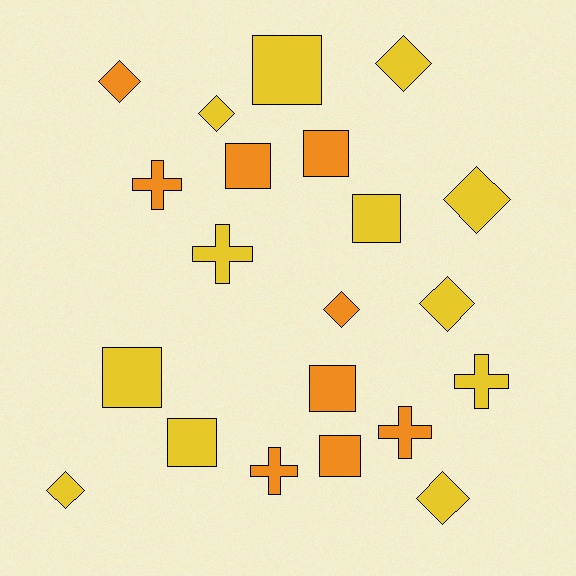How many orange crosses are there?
There are 3 orange crosses.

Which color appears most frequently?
Yellow, with 12 objects.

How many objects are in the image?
There are 21 objects.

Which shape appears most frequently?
Square, with 8 objects.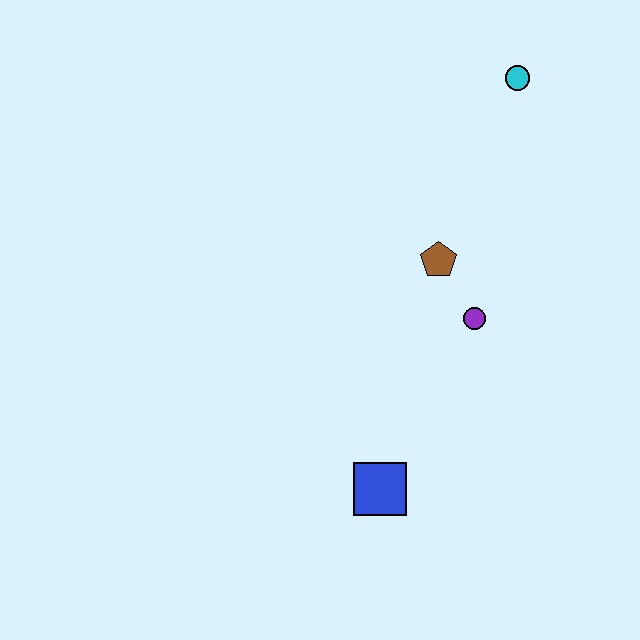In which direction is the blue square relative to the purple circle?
The blue square is below the purple circle.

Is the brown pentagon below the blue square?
No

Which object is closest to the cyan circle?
The brown pentagon is closest to the cyan circle.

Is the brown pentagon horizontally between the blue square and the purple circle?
Yes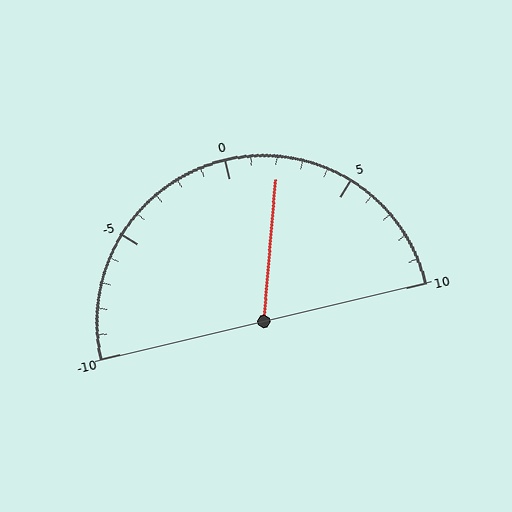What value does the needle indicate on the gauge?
The needle indicates approximately 2.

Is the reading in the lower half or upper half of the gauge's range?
The reading is in the upper half of the range (-10 to 10).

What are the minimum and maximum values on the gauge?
The gauge ranges from -10 to 10.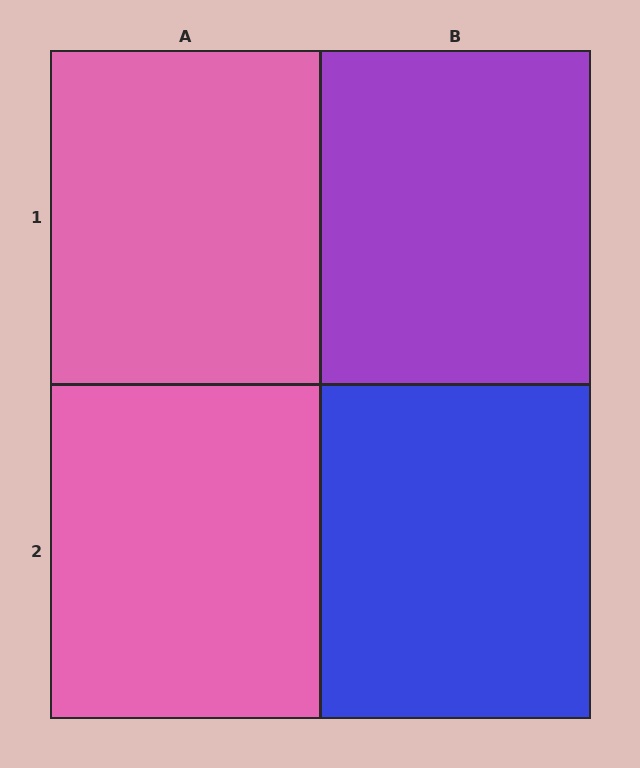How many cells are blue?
1 cell is blue.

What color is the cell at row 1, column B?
Purple.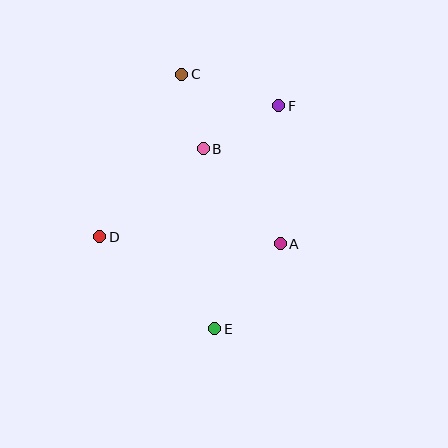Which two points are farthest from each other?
Points C and E are farthest from each other.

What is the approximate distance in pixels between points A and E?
The distance between A and E is approximately 107 pixels.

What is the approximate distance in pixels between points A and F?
The distance between A and F is approximately 138 pixels.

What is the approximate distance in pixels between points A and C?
The distance between A and C is approximately 196 pixels.